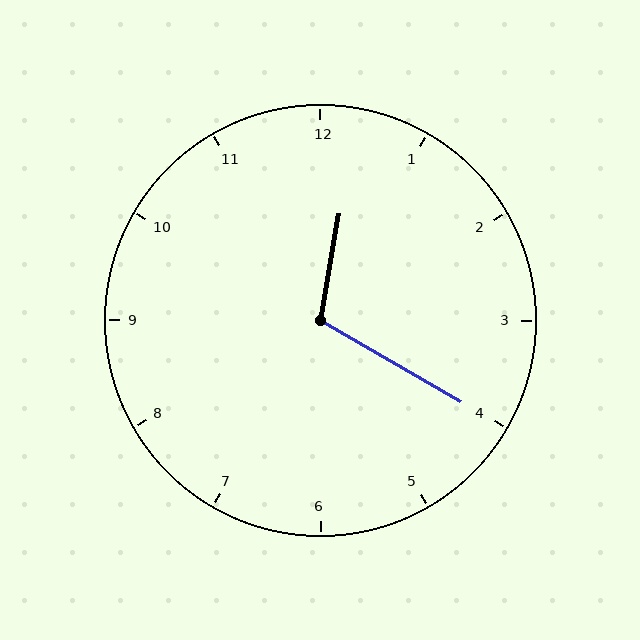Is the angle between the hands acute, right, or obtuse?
It is obtuse.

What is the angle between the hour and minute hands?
Approximately 110 degrees.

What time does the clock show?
12:20.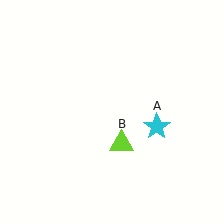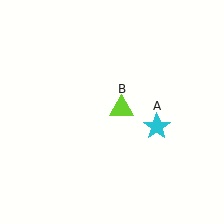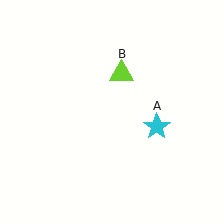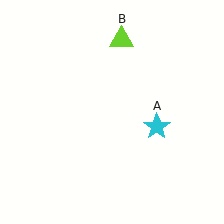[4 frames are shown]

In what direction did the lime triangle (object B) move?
The lime triangle (object B) moved up.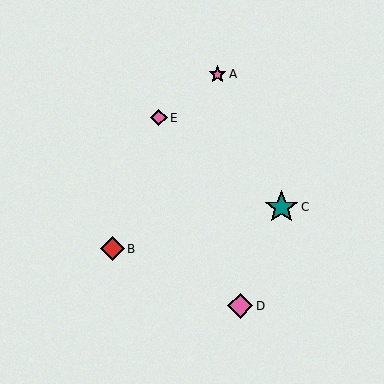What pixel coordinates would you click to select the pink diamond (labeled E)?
Click at (159, 118) to select the pink diamond E.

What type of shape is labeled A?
Shape A is a pink star.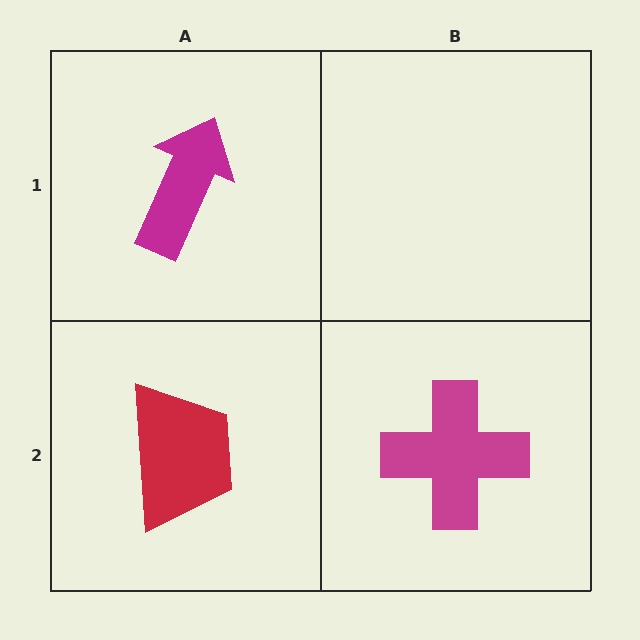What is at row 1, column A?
A magenta arrow.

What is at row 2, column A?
A red trapezoid.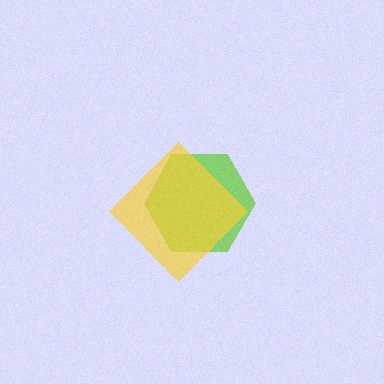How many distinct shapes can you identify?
There are 2 distinct shapes: a lime hexagon, a yellow diamond.